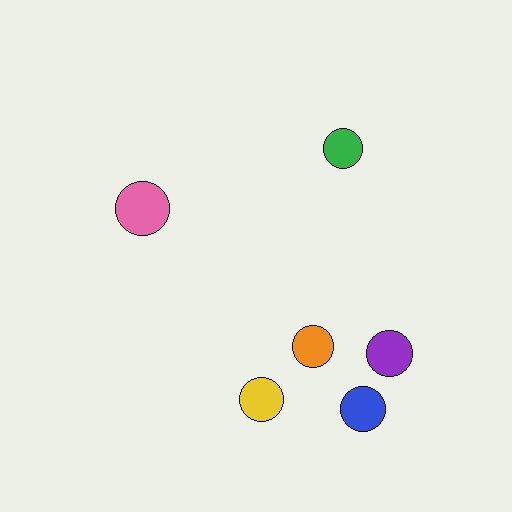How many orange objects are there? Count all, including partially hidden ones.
There is 1 orange object.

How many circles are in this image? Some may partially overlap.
There are 6 circles.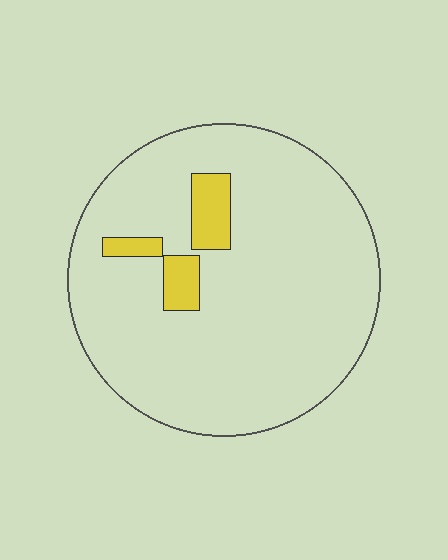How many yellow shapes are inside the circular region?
3.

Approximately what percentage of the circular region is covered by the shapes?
Approximately 10%.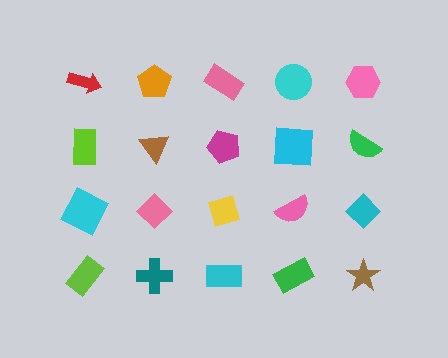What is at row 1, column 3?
A pink rectangle.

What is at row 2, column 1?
A lime rectangle.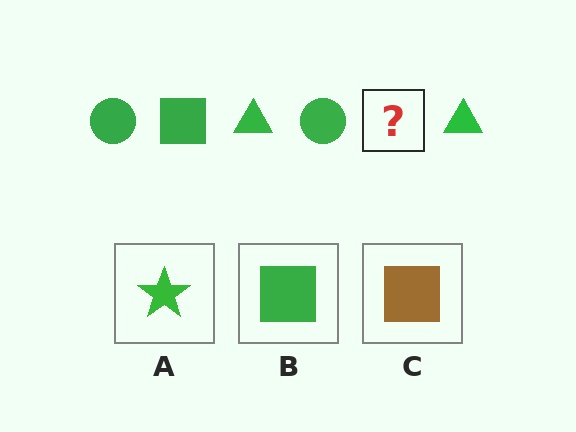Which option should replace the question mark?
Option B.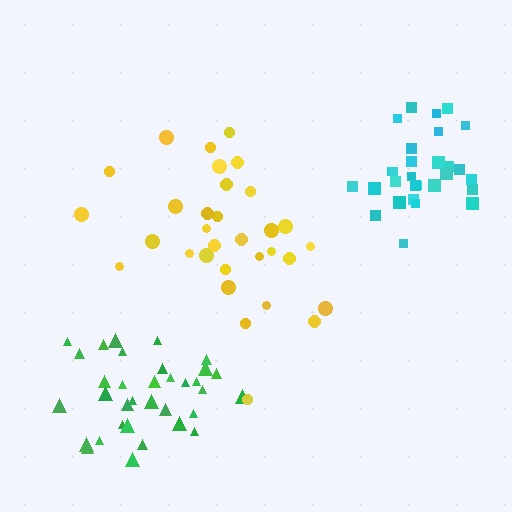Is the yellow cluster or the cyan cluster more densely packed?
Cyan.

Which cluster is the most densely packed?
Cyan.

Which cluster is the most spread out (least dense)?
Yellow.